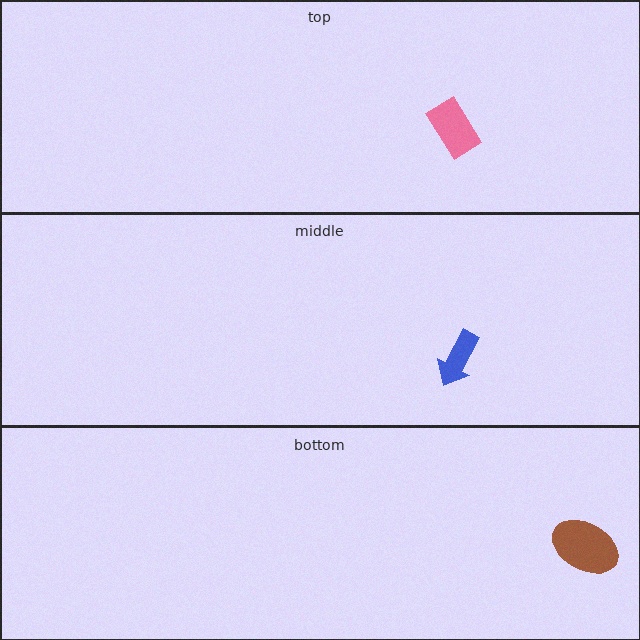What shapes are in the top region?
The pink rectangle.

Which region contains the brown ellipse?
The bottom region.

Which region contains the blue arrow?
The middle region.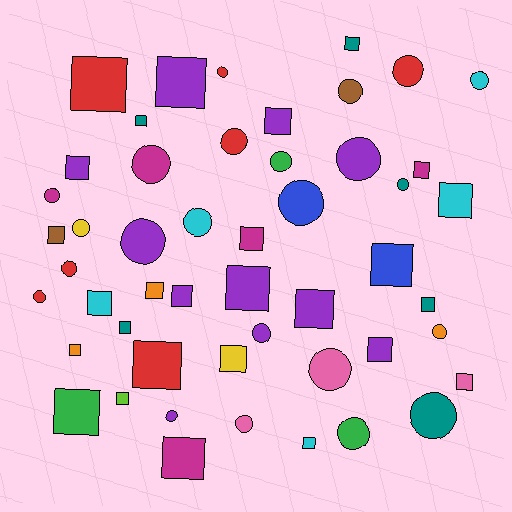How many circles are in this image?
There are 23 circles.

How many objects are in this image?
There are 50 objects.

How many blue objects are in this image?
There are 2 blue objects.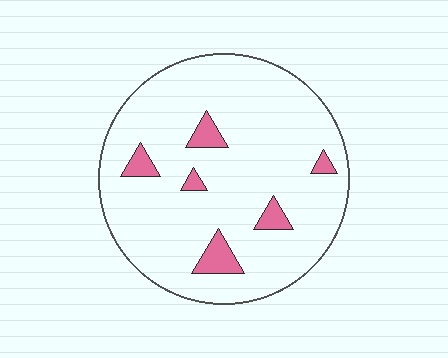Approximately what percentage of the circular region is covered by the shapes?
Approximately 10%.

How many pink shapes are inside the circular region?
6.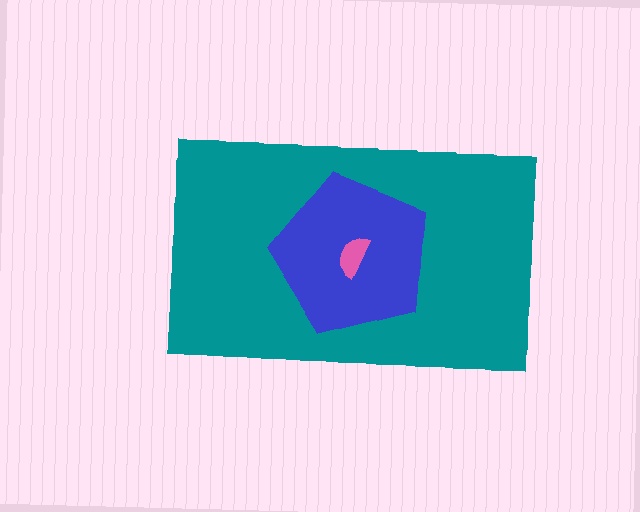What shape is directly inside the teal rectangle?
The blue pentagon.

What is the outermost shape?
The teal rectangle.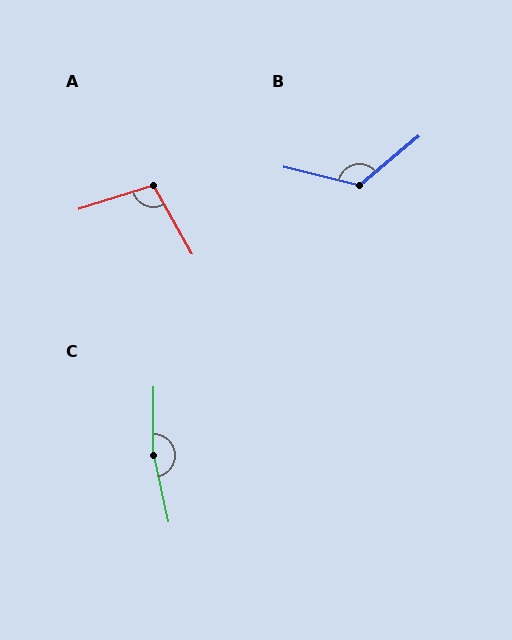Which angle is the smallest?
A, at approximately 102 degrees.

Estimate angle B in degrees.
Approximately 126 degrees.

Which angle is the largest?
C, at approximately 167 degrees.